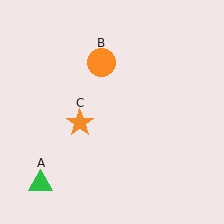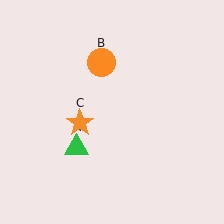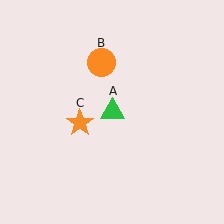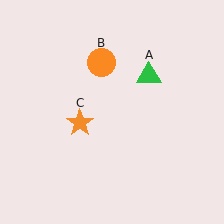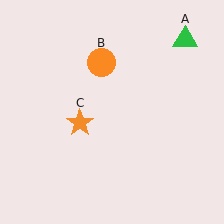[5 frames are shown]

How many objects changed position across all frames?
1 object changed position: green triangle (object A).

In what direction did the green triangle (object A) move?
The green triangle (object A) moved up and to the right.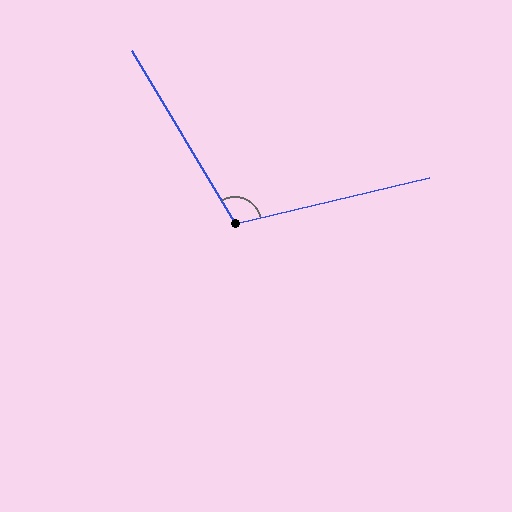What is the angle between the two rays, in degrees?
Approximately 108 degrees.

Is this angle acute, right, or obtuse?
It is obtuse.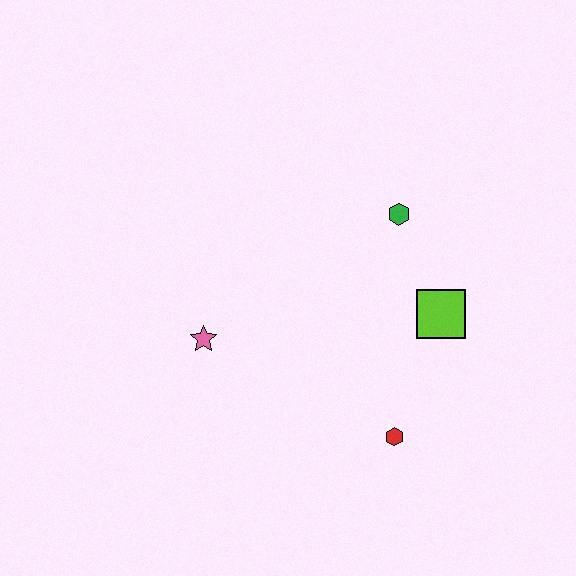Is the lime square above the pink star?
Yes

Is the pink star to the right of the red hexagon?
No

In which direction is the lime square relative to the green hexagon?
The lime square is below the green hexagon.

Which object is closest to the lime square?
The green hexagon is closest to the lime square.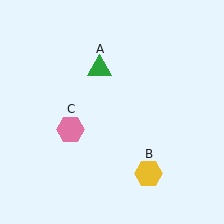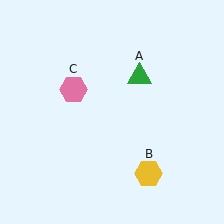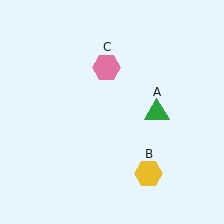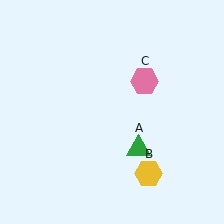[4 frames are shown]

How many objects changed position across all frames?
2 objects changed position: green triangle (object A), pink hexagon (object C).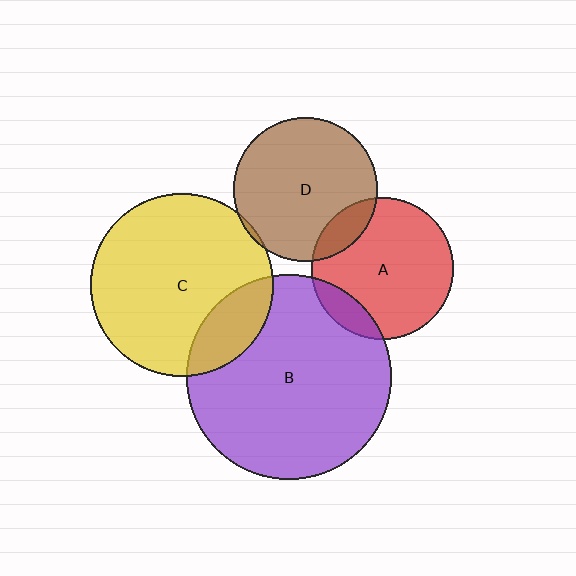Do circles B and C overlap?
Yes.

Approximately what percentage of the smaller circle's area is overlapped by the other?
Approximately 20%.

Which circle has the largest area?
Circle B (purple).